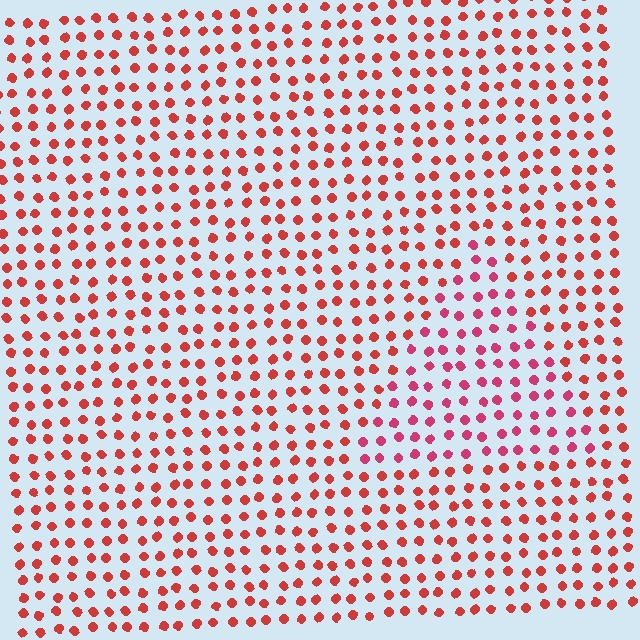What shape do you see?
I see a triangle.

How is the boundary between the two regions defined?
The boundary is defined purely by a slight shift in hue (about 25 degrees). Spacing, size, and orientation are identical on both sides.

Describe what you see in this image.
The image is filled with small red elements in a uniform arrangement. A triangle-shaped region is visible where the elements are tinted to a slightly different hue, forming a subtle color boundary.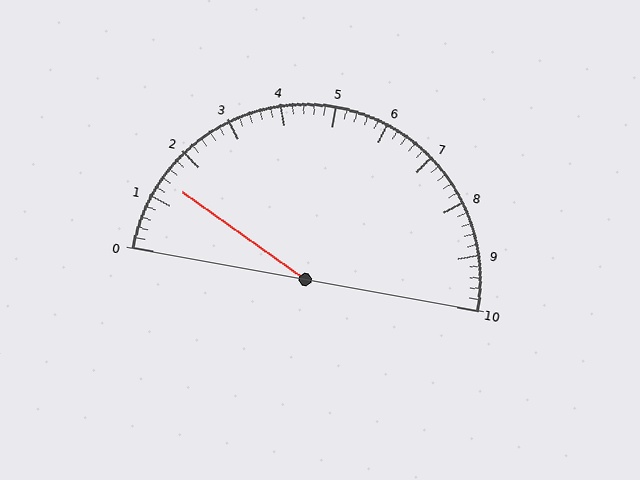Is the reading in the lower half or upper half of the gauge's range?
The reading is in the lower half of the range (0 to 10).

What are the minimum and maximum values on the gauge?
The gauge ranges from 0 to 10.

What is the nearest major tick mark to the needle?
The nearest major tick mark is 1.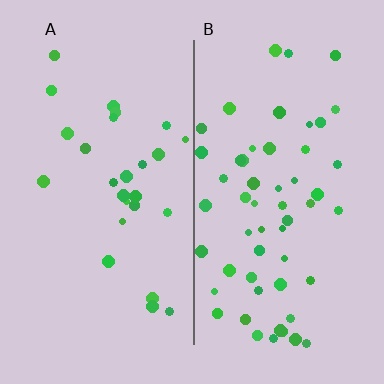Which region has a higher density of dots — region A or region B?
B (the right).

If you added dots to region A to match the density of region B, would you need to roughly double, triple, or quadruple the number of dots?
Approximately double.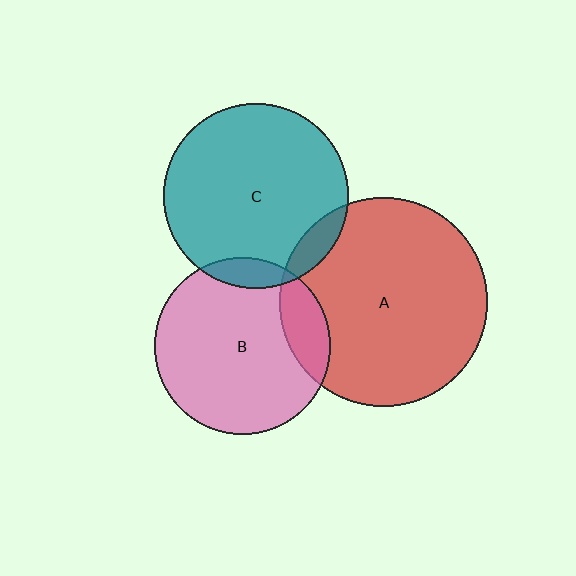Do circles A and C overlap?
Yes.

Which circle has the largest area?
Circle A (red).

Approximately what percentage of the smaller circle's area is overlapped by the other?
Approximately 10%.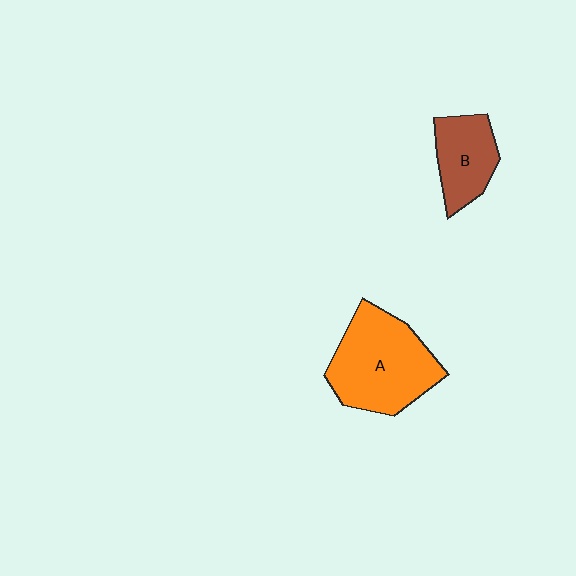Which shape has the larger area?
Shape A (orange).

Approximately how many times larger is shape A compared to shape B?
Approximately 1.8 times.